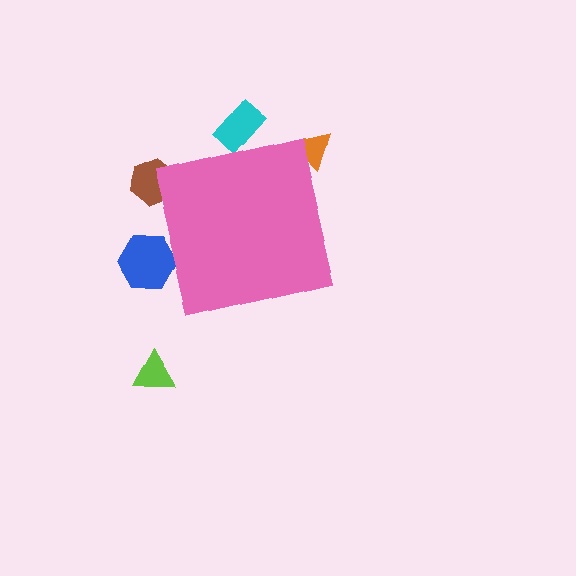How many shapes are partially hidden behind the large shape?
4 shapes are partially hidden.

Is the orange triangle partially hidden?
Yes, the orange triangle is partially hidden behind the pink square.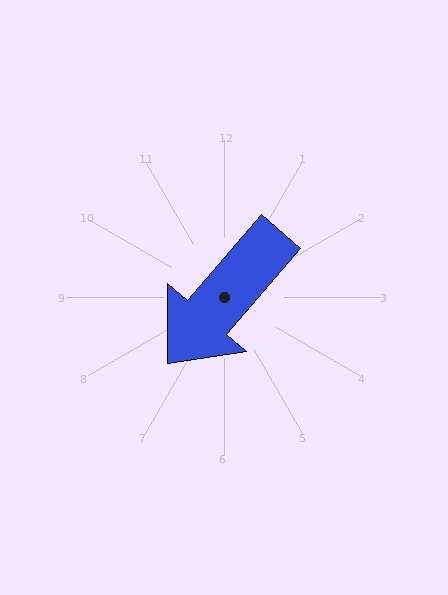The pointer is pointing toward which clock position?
Roughly 7 o'clock.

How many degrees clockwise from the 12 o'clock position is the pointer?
Approximately 221 degrees.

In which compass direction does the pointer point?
Southwest.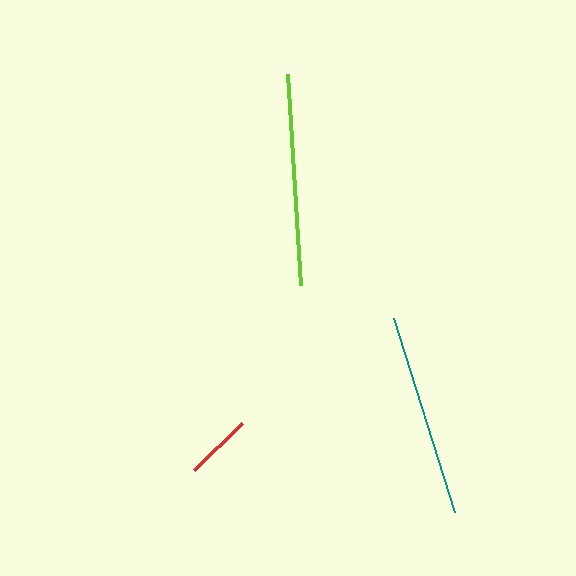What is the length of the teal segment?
The teal segment is approximately 203 pixels long.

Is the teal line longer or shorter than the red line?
The teal line is longer than the red line.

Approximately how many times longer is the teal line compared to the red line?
The teal line is approximately 3.0 times the length of the red line.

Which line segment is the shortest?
The red line is the shortest at approximately 68 pixels.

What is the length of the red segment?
The red segment is approximately 68 pixels long.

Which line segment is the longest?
The lime line is the longest at approximately 211 pixels.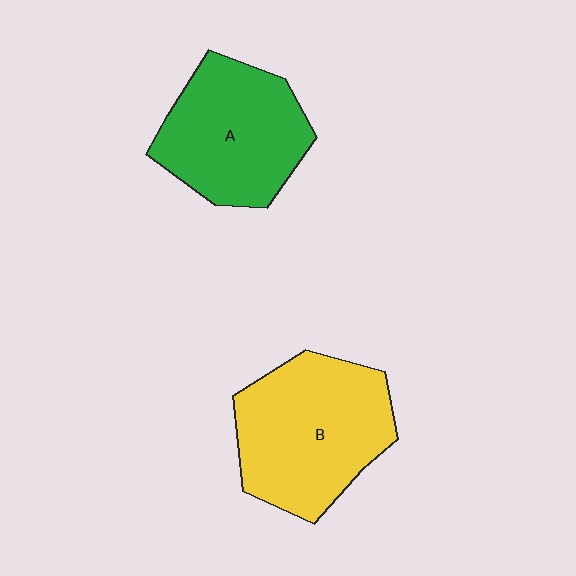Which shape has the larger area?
Shape B (yellow).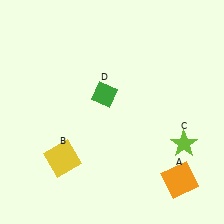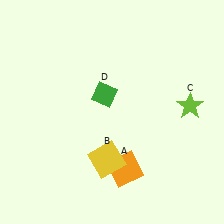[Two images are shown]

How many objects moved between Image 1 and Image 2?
3 objects moved between the two images.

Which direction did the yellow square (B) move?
The yellow square (B) moved right.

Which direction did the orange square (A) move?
The orange square (A) moved left.